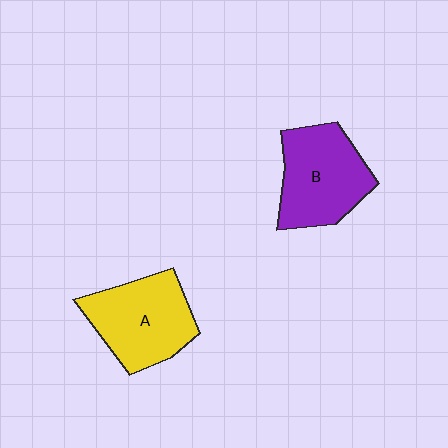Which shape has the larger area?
Shape B (purple).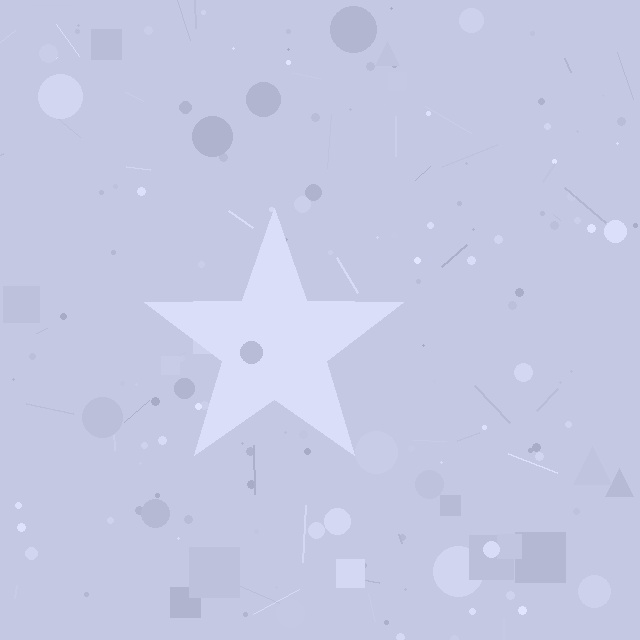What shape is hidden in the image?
A star is hidden in the image.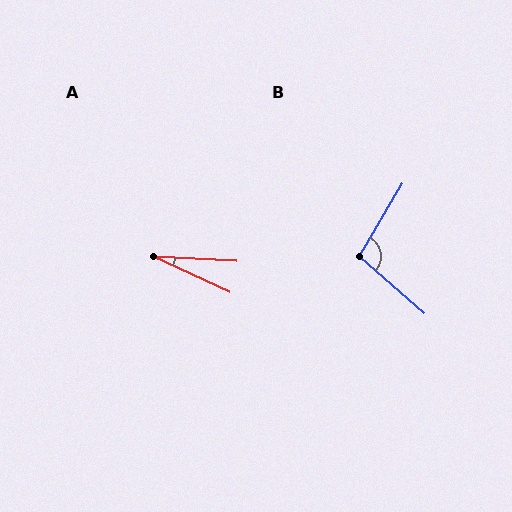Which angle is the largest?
B, at approximately 101 degrees.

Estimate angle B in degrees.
Approximately 101 degrees.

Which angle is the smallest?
A, at approximately 22 degrees.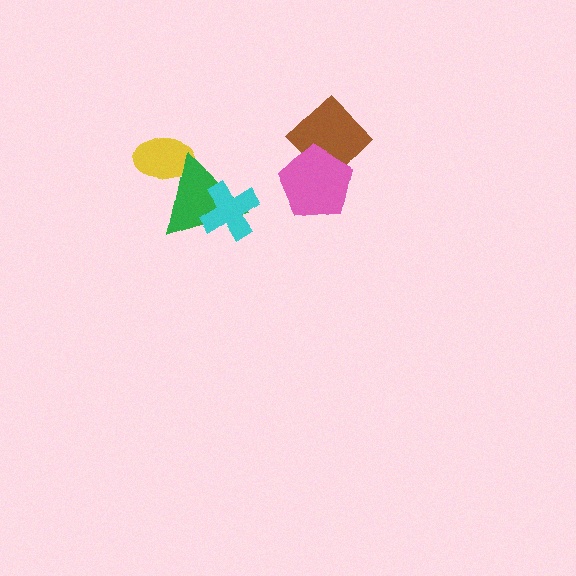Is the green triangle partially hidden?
Yes, it is partially covered by another shape.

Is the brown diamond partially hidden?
Yes, it is partially covered by another shape.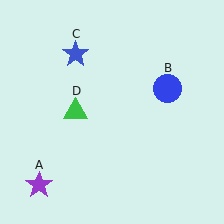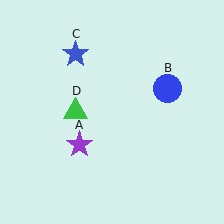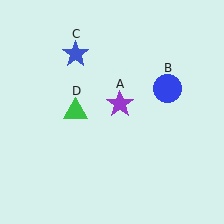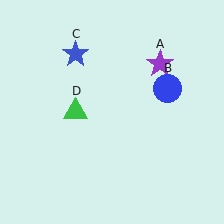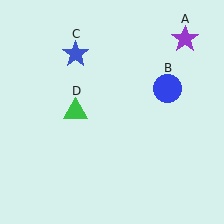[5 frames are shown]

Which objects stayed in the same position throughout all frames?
Blue circle (object B) and blue star (object C) and green triangle (object D) remained stationary.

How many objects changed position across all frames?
1 object changed position: purple star (object A).